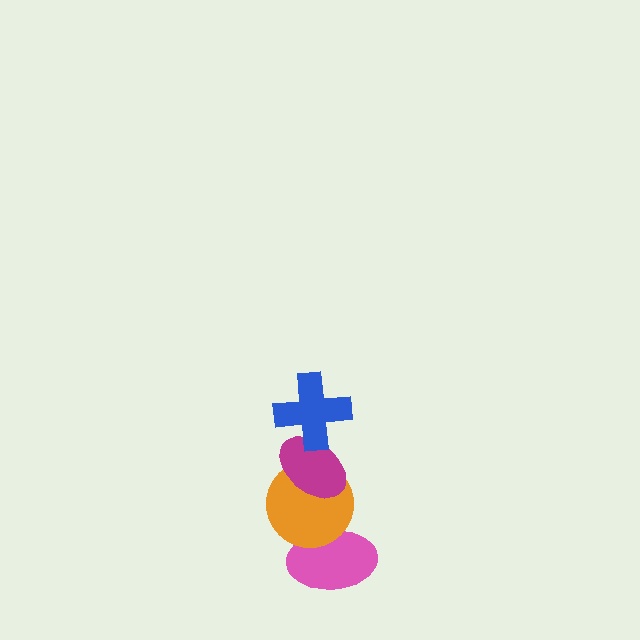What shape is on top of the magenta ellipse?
The blue cross is on top of the magenta ellipse.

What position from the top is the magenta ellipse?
The magenta ellipse is 2nd from the top.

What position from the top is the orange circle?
The orange circle is 3rd from the top.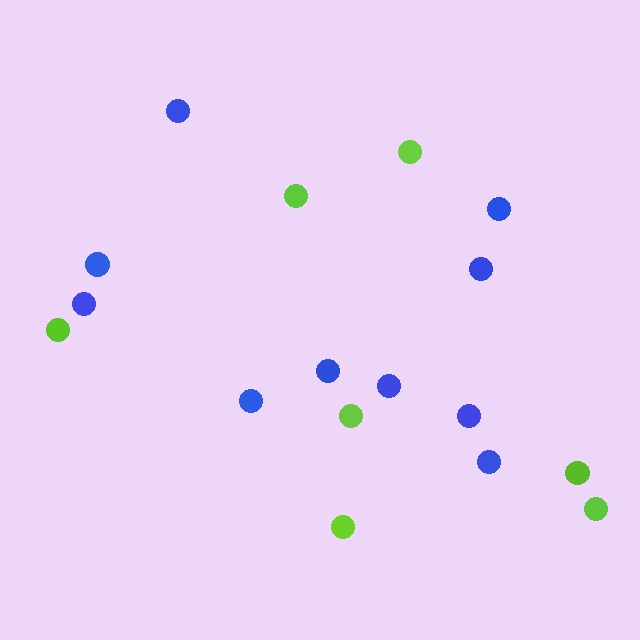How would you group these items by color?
There are 2 groups: one group of blue circles (10) and one group of lime circles (7).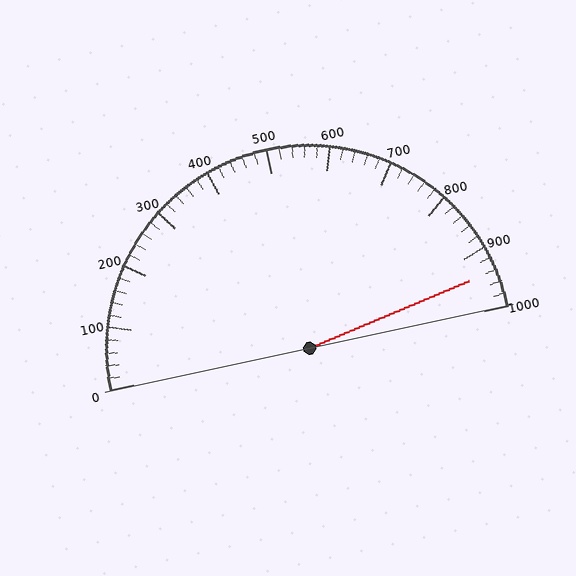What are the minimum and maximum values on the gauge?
The gauge ranges from 0 to 1000.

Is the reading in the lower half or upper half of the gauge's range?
The reading is in the upper half of the range (0 to 1000).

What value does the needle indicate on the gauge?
The needle indicates approximately 940.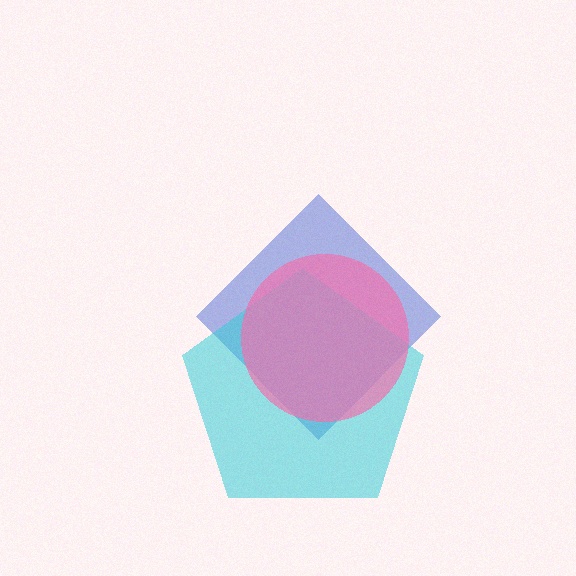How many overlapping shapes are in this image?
There are 3 overlapping shapes in the image.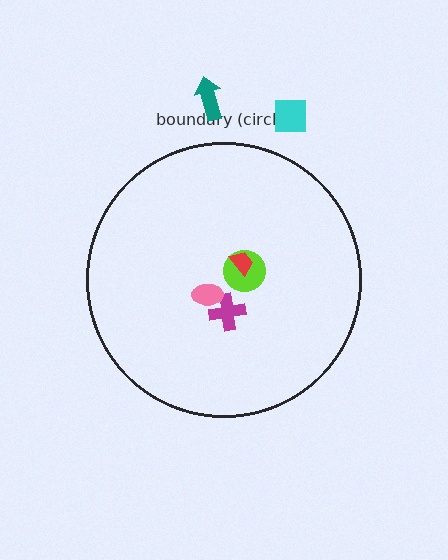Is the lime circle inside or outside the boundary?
Inside.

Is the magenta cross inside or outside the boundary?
Inside.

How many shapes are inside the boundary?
4 inside, 2 outside.